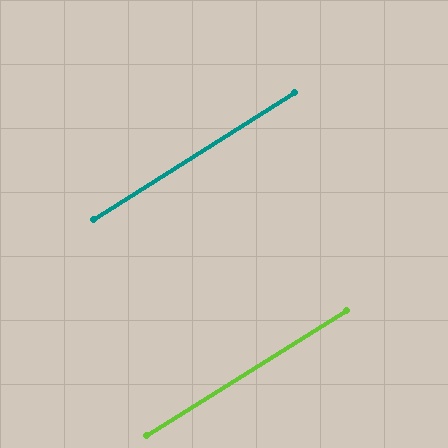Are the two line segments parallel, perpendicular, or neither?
Parallel — their directions differ by only 0.3°.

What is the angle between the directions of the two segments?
Approximately 0 degrees.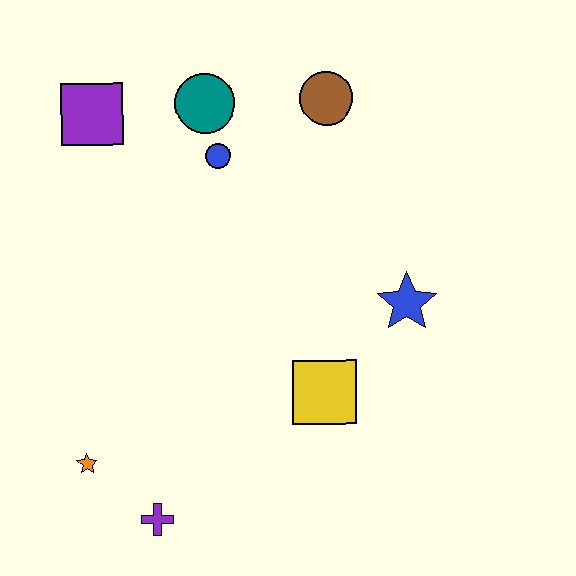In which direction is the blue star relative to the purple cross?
The blue star is to the right of the purple cross.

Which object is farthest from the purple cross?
The brown circle is farthest from the purple cross.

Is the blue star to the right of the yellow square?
Yes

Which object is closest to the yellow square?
The blue star is closest to the yellow square.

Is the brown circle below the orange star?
No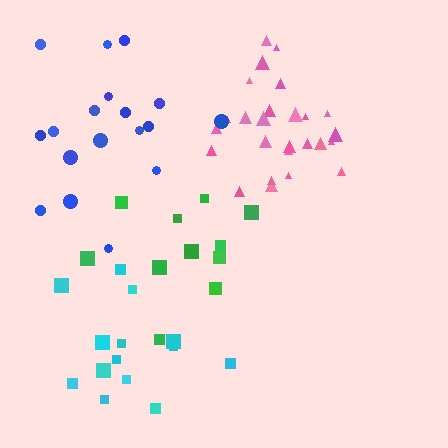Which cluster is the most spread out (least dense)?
Blue.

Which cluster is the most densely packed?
Pink.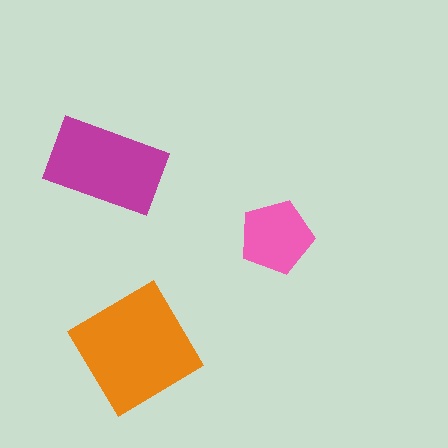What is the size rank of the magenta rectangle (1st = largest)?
2nd.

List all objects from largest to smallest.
The orange diamond, the magenta rectangle, the pink pentagon.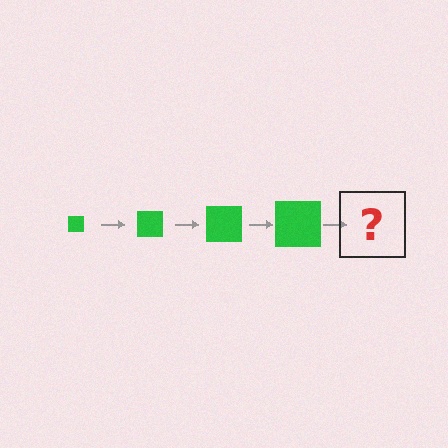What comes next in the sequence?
The next element should be a green square, larger than the previous one.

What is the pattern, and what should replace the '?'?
The pattern is that the square gets progressively larger each step. The '?' should be a green square, larger than the previous one.